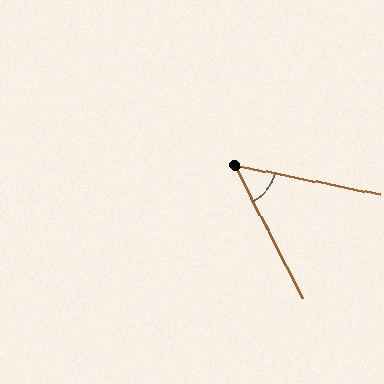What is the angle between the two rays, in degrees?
Approximately 52 degrees.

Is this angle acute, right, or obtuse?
It is acute.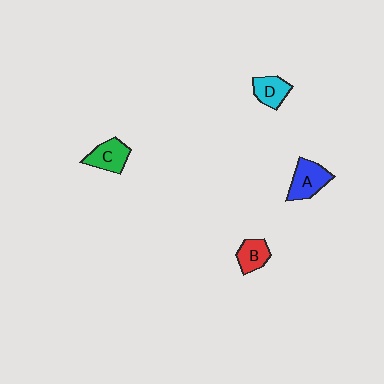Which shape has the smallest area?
Shape B (red).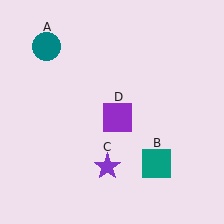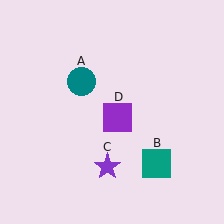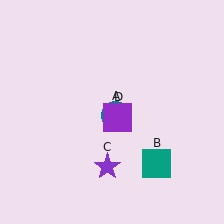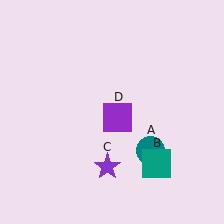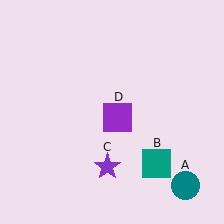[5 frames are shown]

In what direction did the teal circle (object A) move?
The teal circle (object A) moved down and to the right.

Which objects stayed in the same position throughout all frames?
Teal square (object B) and purple star (object C) and purple square (object D) remained stationary.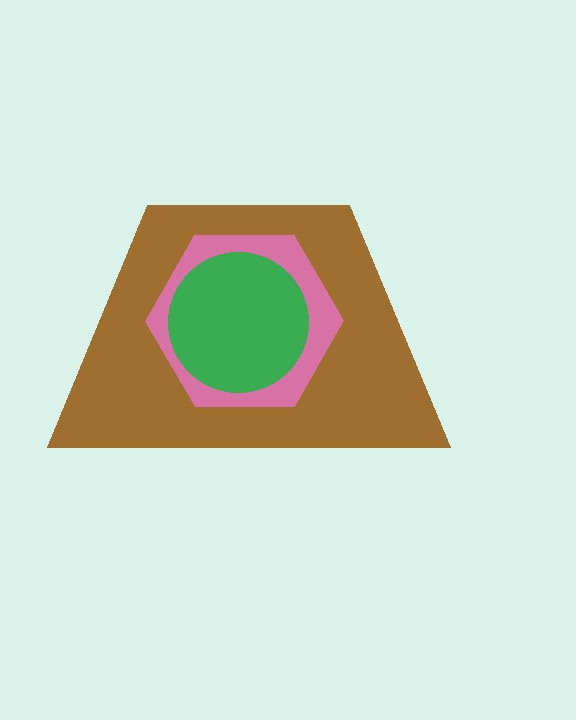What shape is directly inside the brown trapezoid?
The pink hexagon.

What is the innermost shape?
The green circle.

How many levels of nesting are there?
3.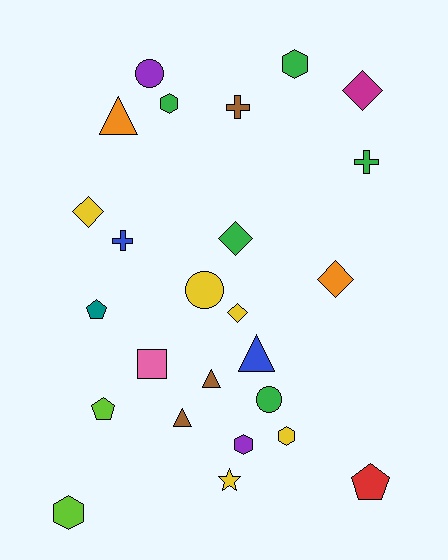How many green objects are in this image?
There are 5 green objects.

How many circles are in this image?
There are 3 circles.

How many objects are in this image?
There are 25 objects.